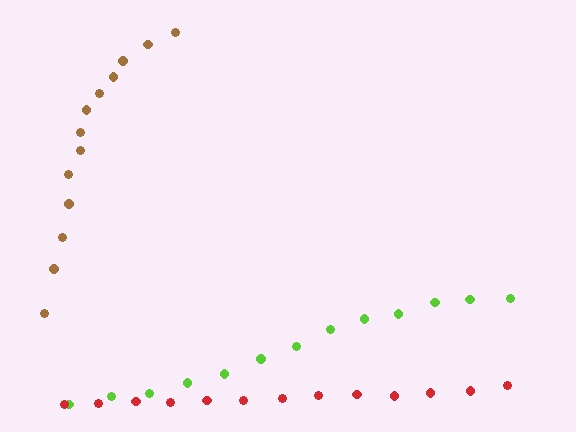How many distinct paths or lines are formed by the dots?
There are 3 distinct paths.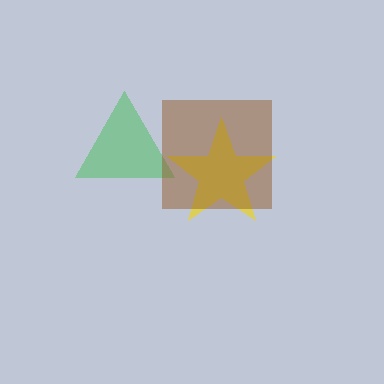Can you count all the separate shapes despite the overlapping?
Yes, there are 3 separate shapes.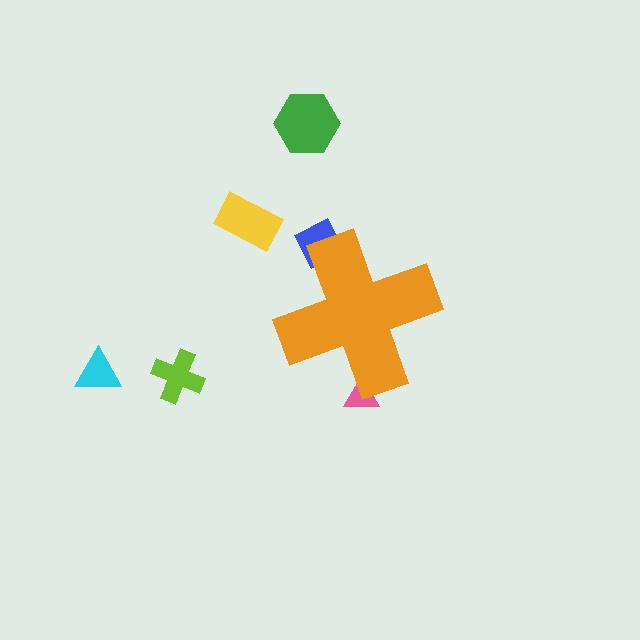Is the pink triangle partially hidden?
Yes, the pink triangle is partially hidden behind the orange cross.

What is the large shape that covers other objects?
An orange cross.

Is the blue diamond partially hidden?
Yes, the blue diamond is partially hidden behind the orange cross.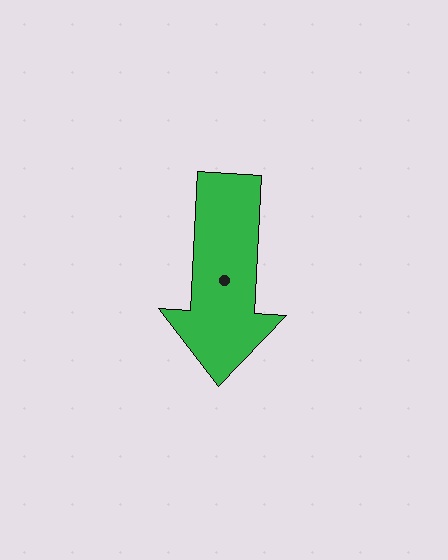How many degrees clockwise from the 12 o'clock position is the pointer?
Approximately 183 degrees.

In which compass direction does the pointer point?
South.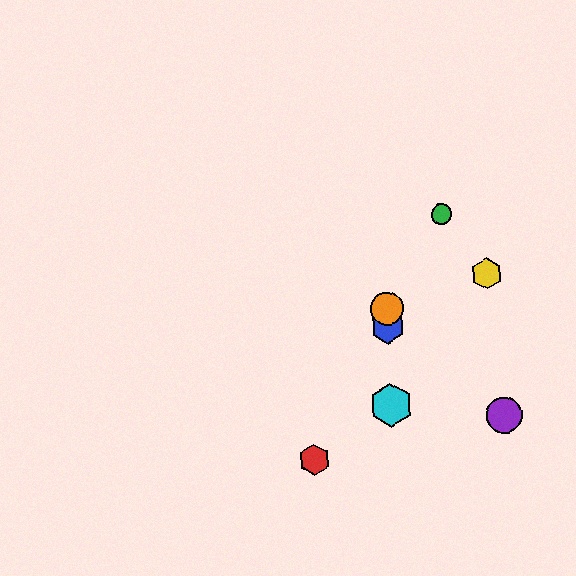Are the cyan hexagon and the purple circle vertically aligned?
No, the cyan hexagon is at x≈391 and the purple circle is at x≈504.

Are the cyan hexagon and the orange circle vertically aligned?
Yes, both are at x≈391.